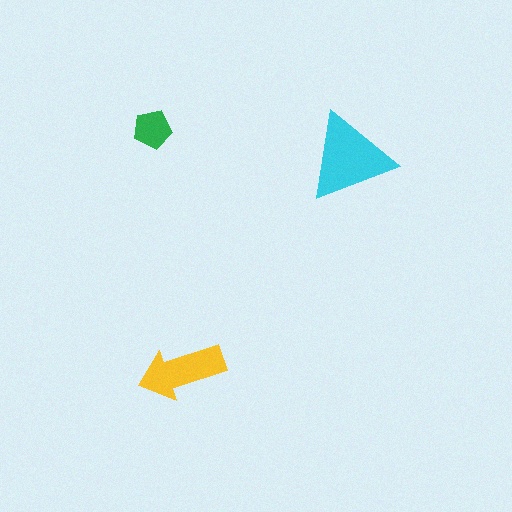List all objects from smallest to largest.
The green pentagon, the yellow arrow, the cyan triangle.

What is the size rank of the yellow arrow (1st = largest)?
2nd.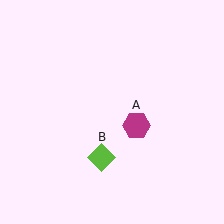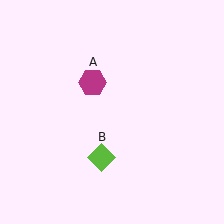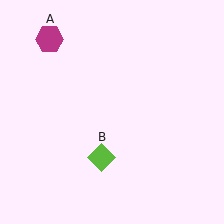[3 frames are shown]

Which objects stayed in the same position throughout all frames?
Lime diamond (object B) remained stationary.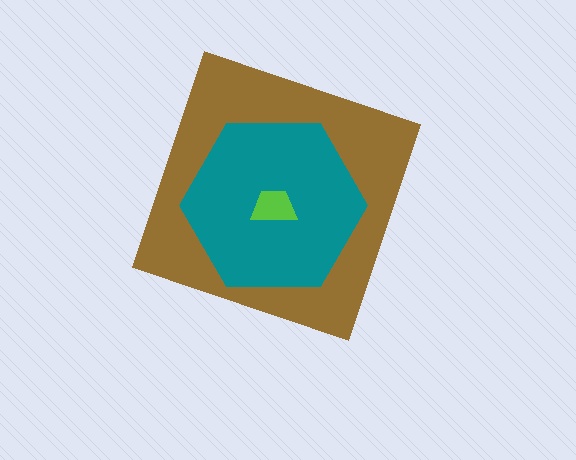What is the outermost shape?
The brown diamond.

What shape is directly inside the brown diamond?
The teal hexagon.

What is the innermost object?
The lime trapezoid.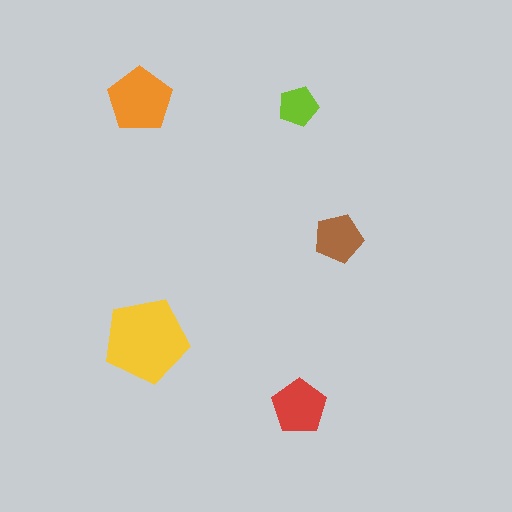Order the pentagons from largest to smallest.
the yellow one, the orange one, the red one, the brown one, the lime one.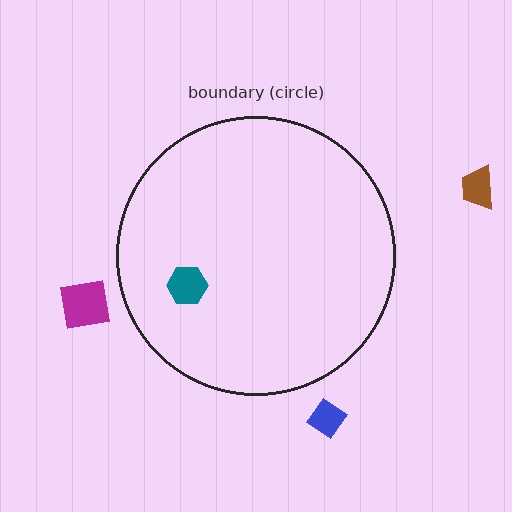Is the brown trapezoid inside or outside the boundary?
Outside.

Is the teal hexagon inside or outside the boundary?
Inside.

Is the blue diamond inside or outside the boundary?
Outside.